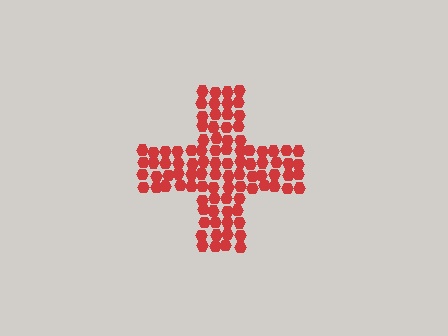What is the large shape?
The large shape is a cross.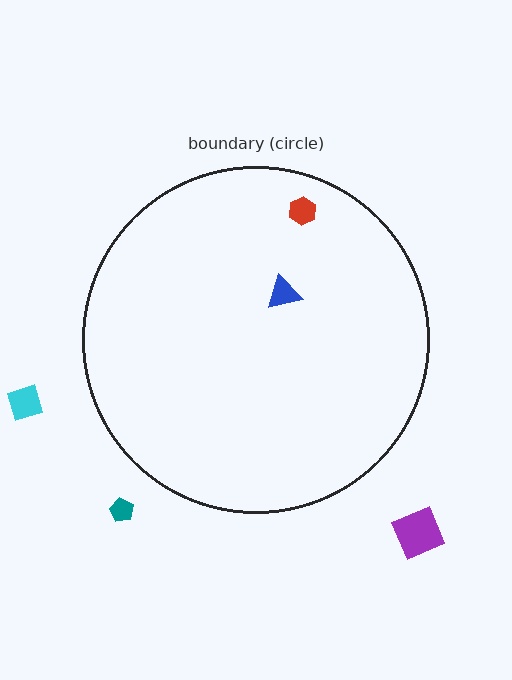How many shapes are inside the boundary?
2 inside, 3 outside.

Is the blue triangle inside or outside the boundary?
Inside.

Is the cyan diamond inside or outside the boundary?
Outside.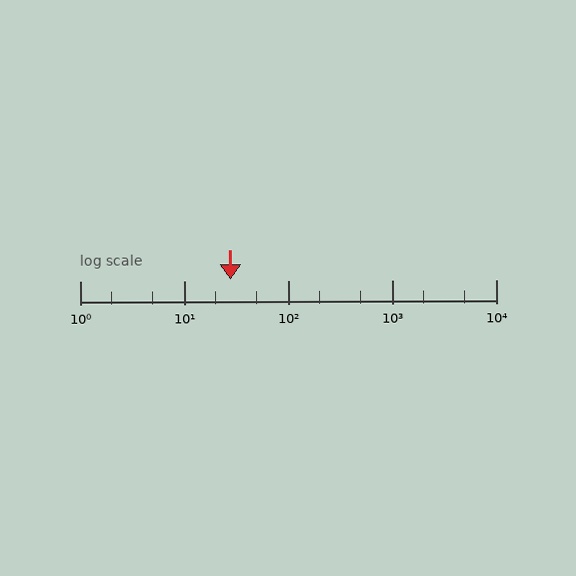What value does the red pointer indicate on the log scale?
The pointer indicates approximately 28.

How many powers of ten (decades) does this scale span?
The scale spans 4 decades, from 1 to 10000.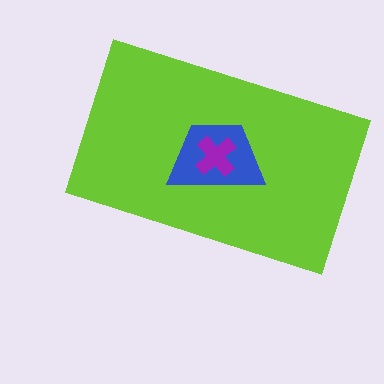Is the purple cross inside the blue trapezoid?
Yes.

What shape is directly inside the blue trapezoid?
The purple cross.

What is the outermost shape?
The lime rectangle.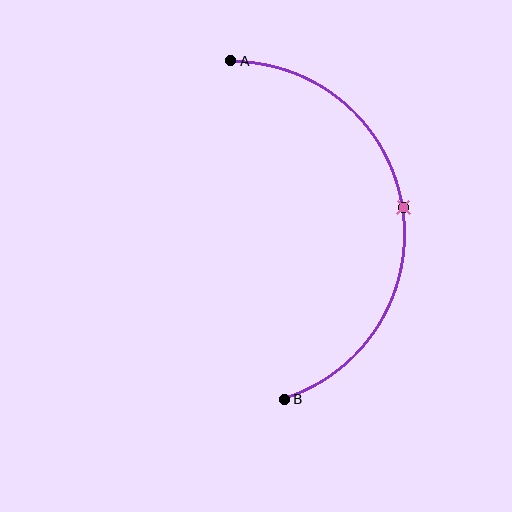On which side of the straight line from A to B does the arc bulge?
The arc bulges to the right of the straight line connecting A and B.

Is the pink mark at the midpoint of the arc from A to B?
Yes. The pink mark lies on the arc at equal arc-length from both A and B — it is the arc midpoint.